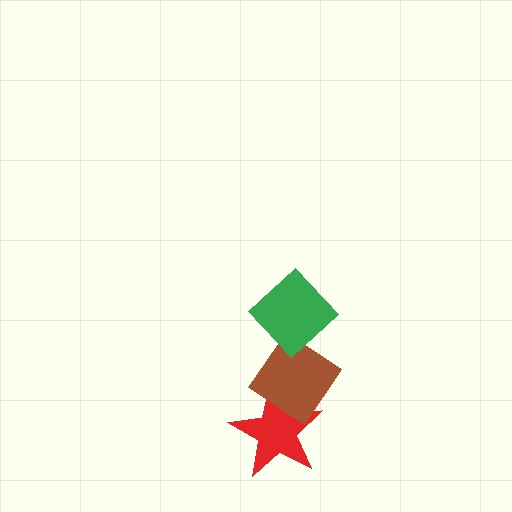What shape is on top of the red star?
The brown diamond is on top of the red star.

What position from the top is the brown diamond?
The brown diamond is 2nd from the top.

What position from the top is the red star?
The red star is 3rd from the top.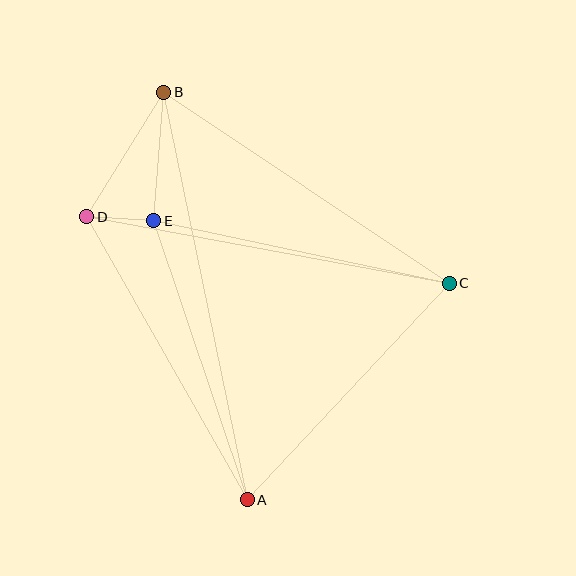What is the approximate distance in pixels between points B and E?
The distance between B and E is approximately 129 pixels.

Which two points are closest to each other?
Points D and E are closest to each other.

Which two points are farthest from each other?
Points A and B are farthest from each other.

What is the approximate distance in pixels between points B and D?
The distance between B and D is approximately 147 pixels.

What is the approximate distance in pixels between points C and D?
The distance between C and D is approximately 368 pixels.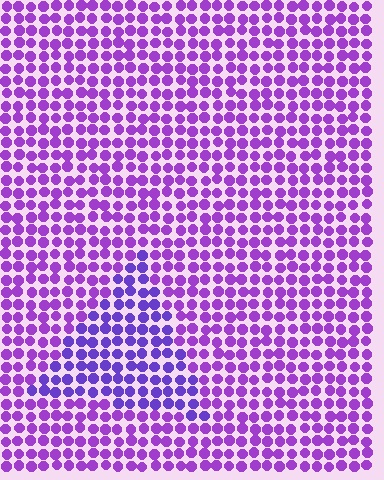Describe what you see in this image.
The image is filled with small purple elements in a uniform arrangement. A triangle-shaped region is visible where the elements are tinted to a slightly different hue, forming a subtle color boundary.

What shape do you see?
I see a triangle.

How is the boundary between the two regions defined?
The boundary is defined purely by a slight shift in hue (about 24 degrees). Spacing, size, and orientation are identical on both sides.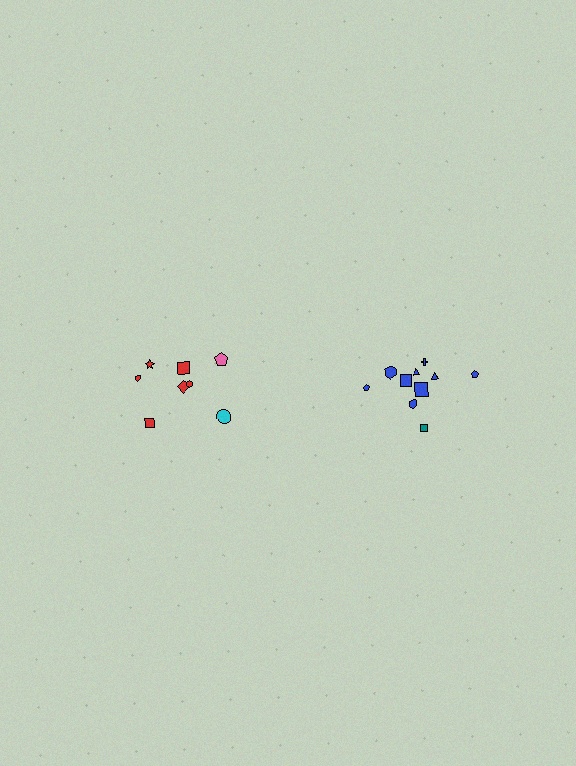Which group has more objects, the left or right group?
The right group.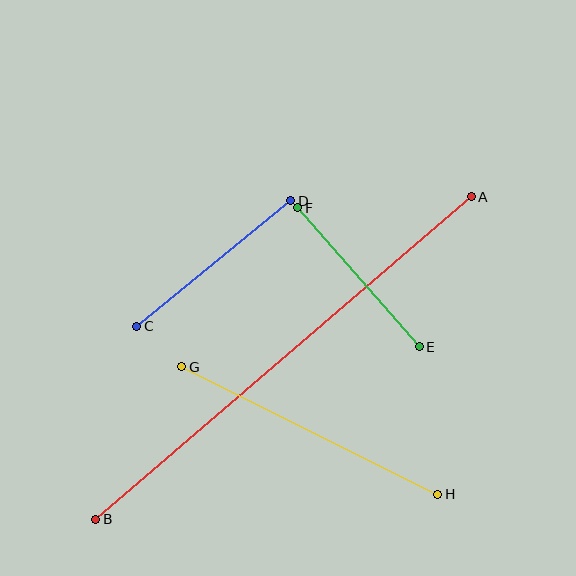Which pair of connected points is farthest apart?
Points A and B are farthest apart.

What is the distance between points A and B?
The distance is approximately 495 pixels.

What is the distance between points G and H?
The distance is approximately 286 pixels.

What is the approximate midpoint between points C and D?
The midpoint is at approximately (214, 264) pixels.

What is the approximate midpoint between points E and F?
The midpoint is at approximately (358, 277) pixels.